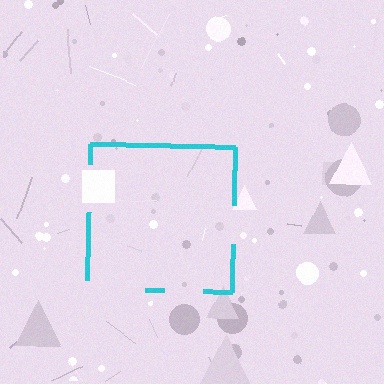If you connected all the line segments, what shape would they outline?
They would outline a square.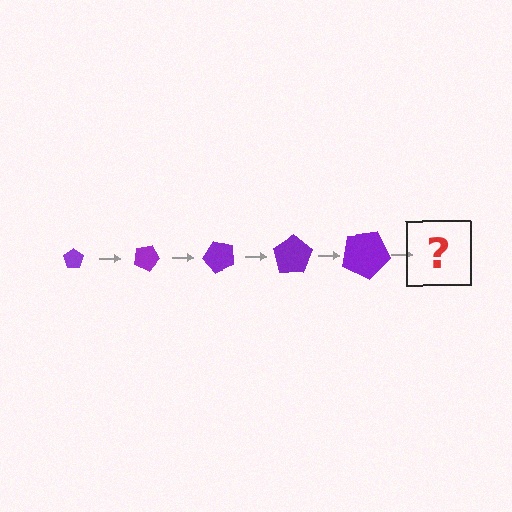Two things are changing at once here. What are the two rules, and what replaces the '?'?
The two rules are that the pentagon grows larger each step and it rotates 25 degrees each step. The '?' should be a pentagon, larger than the previous one and rotated 125 degrees from the start.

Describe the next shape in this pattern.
It should be a pentagon, larger than the previous one and rotated 125 degrees from the start.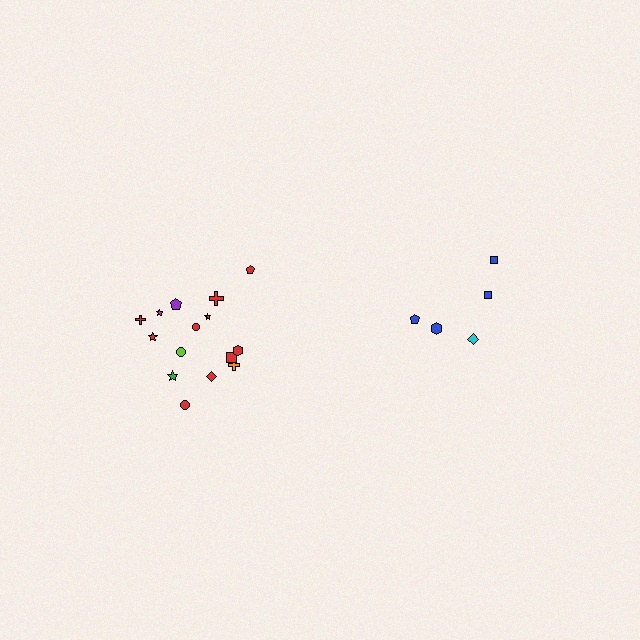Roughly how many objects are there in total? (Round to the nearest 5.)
Roughly 20 objects in total.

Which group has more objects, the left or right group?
The left group.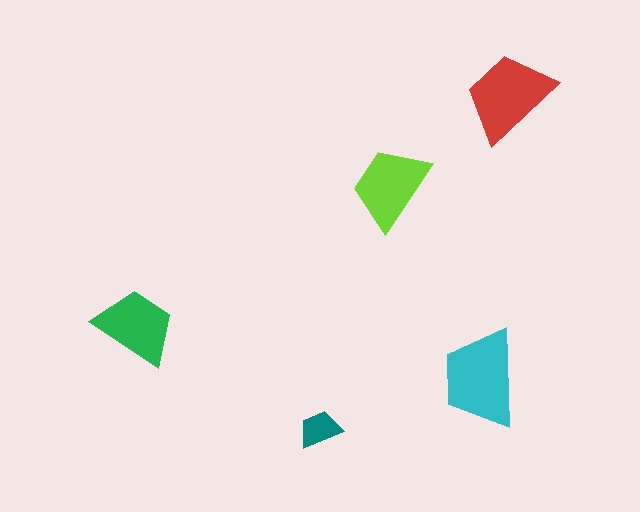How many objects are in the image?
There are 5 objects in the image.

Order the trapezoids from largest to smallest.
the cyan one, the red one, the lime one, the green one, the teal one.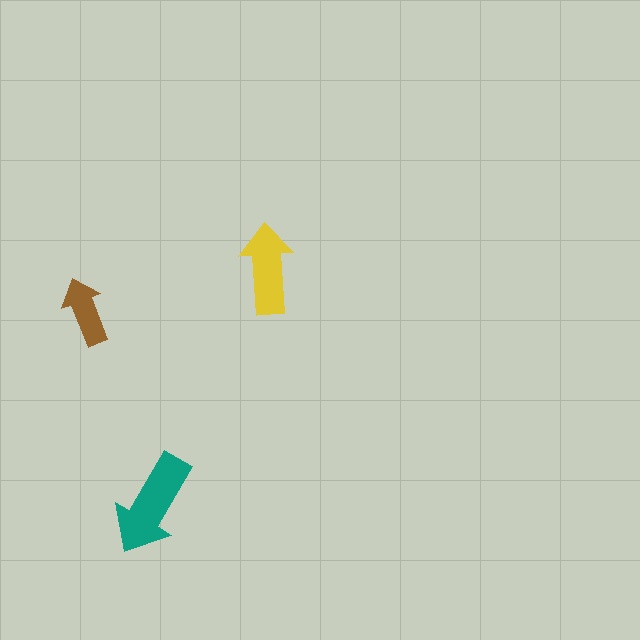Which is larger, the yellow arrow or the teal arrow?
The teal one.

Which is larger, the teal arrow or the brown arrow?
The teal one.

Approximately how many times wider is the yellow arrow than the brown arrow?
About 1.5 times wider.